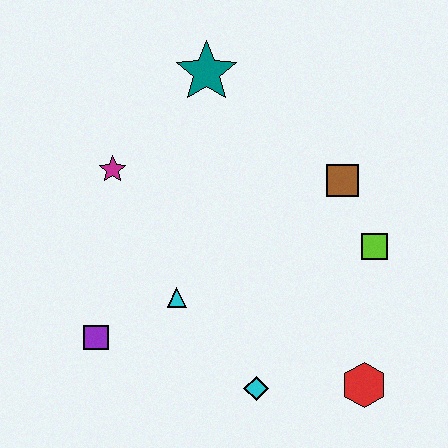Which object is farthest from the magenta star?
The red hexagon is farthest from the magenta star.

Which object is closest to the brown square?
The lime square is closest to the brown square.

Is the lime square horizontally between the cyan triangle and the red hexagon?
No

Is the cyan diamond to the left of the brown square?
Yes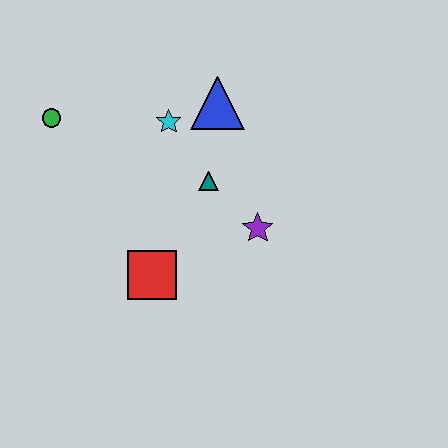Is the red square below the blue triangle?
Yes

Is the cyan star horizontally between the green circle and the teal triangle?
Yes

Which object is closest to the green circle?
The cyan star is closest to the green circle.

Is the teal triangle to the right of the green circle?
Yes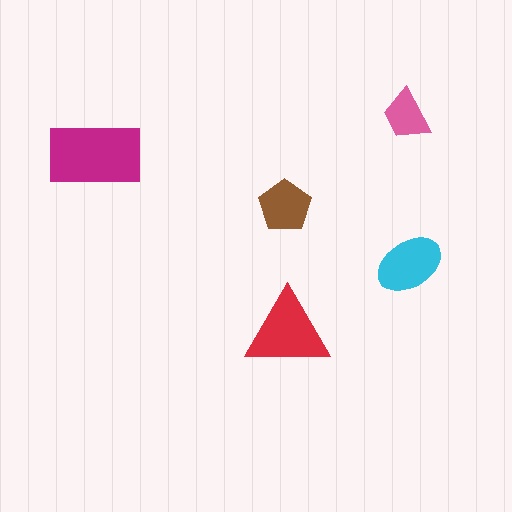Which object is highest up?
The pink trapezoid is topmost.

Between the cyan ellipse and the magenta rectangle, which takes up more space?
The magenta rectangle.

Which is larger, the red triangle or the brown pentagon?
The red triangle.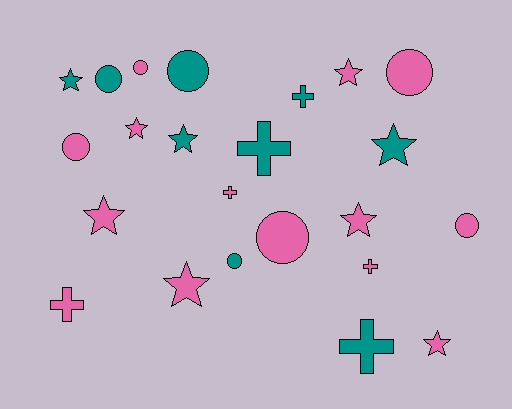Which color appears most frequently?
Pink, with 14 objects.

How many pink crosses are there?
There are 3 pink crosses.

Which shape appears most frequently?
Star, with 9 objects.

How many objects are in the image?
There are 23 objects.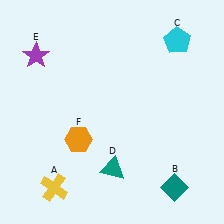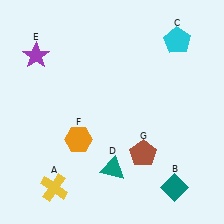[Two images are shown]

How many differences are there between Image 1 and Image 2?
There is 1 difference between the two images.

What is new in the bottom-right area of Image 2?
A brown pentagon (G) was added in the bottom-right area of Image 2.